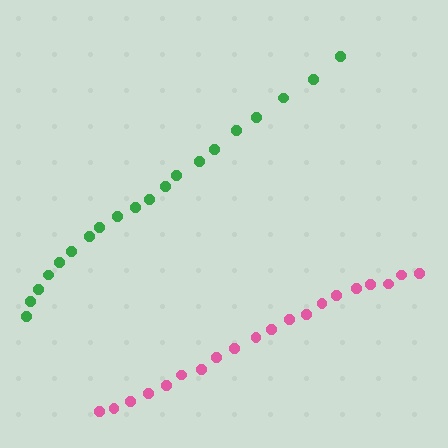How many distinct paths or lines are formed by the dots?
There are 2 distinct paths.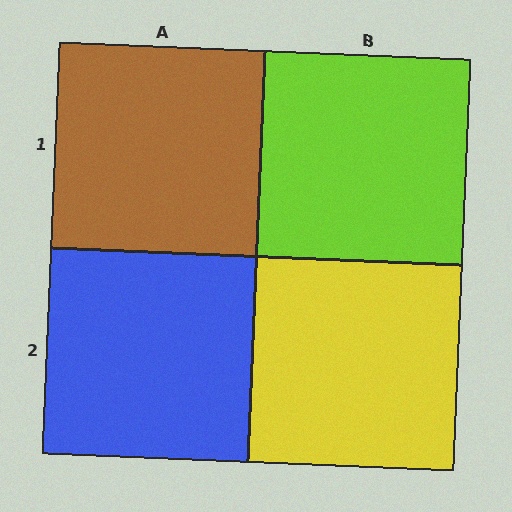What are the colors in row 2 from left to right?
Blue, yellow.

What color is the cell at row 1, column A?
Brown.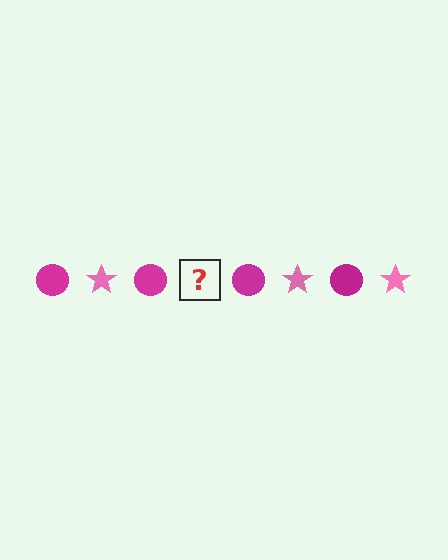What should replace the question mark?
The question mark should be replaced with a pink star.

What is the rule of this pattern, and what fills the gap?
The rule is that the pattern alternates between magenta circle and pink star. The gap should be filled with a pink star.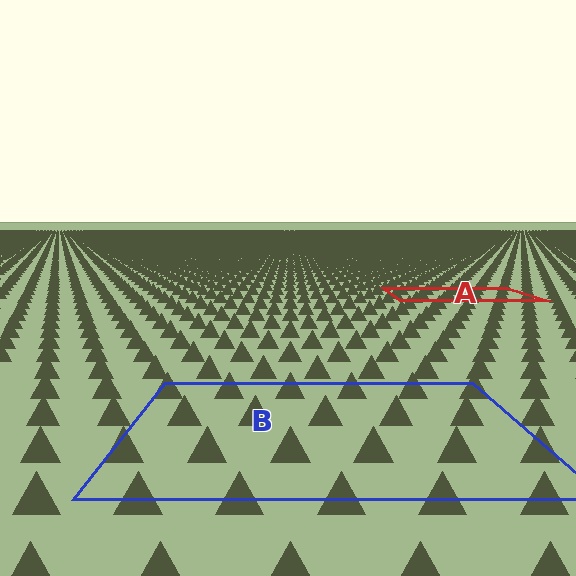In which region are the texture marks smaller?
The texture marks are smaller in region A, because it is farther away.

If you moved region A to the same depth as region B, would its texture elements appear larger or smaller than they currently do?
They would appear larger. At a closer depth, the same texture elements are projected at a bigger on-screen size.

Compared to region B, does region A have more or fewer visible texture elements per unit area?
Region A has more texture elements per unit area — they are packed more densely because it is farther away.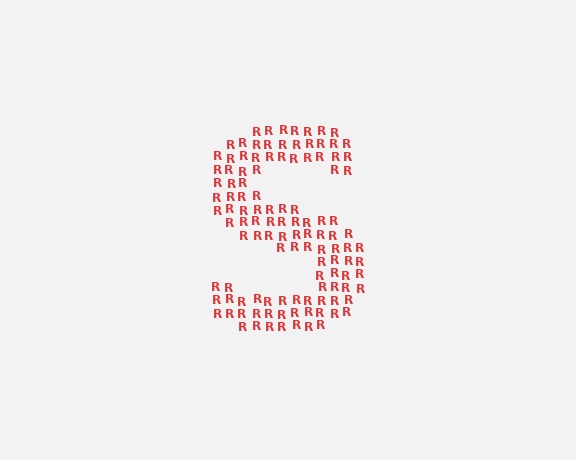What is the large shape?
The large shape is the letter S.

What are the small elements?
The small elements are letter R's.